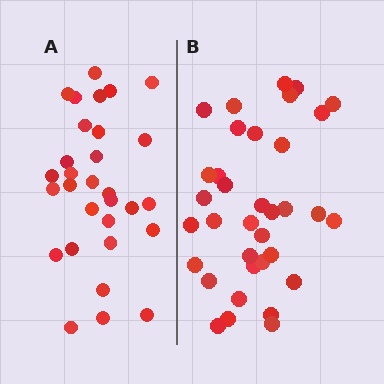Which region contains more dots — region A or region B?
Region B (the right region) has more dots.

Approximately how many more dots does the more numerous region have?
Region B has about 5 more dots than region A.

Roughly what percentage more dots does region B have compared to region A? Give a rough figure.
About 15% more.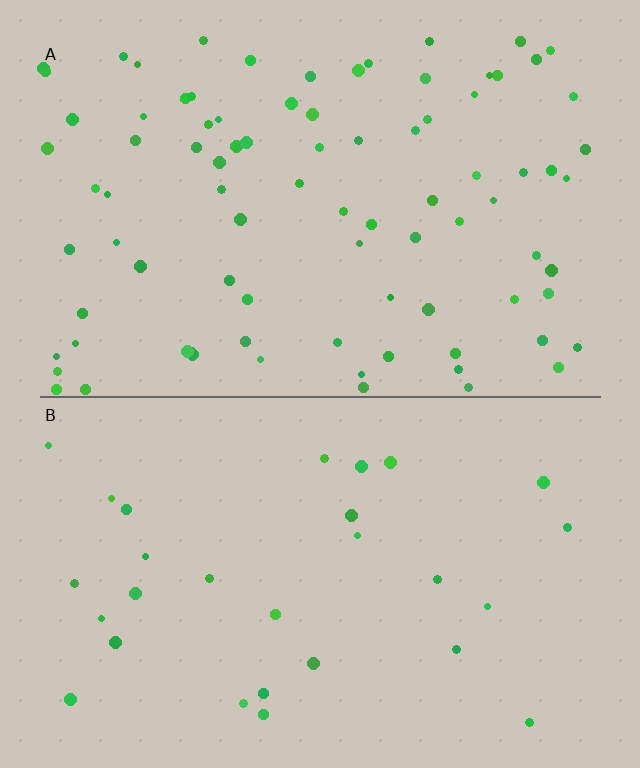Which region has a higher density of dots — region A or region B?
A (the top).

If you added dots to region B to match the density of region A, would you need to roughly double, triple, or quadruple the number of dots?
Approximately triple.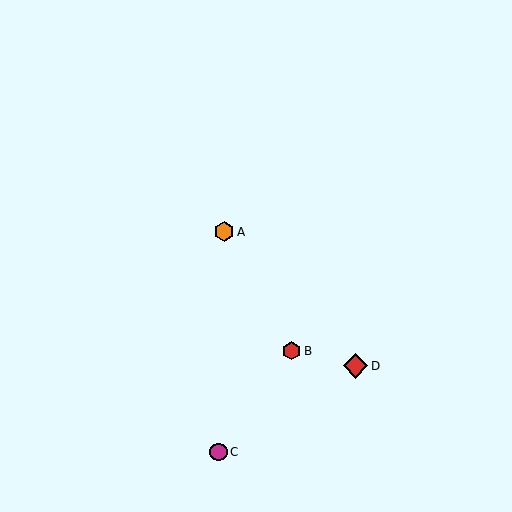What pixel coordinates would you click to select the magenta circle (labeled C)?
Click at (218, 452) to select the magenta circle C.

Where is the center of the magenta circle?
The center of the magenta circle is at (218, 452).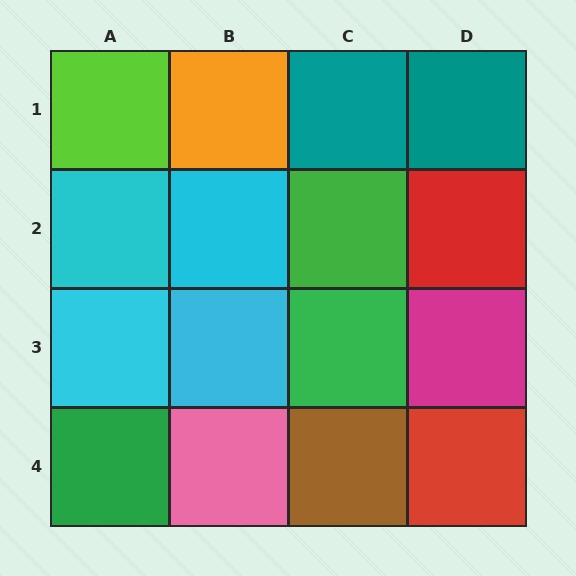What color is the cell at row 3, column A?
Cyan.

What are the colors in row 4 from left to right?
Green, pink, brown, red.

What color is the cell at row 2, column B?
Cyan.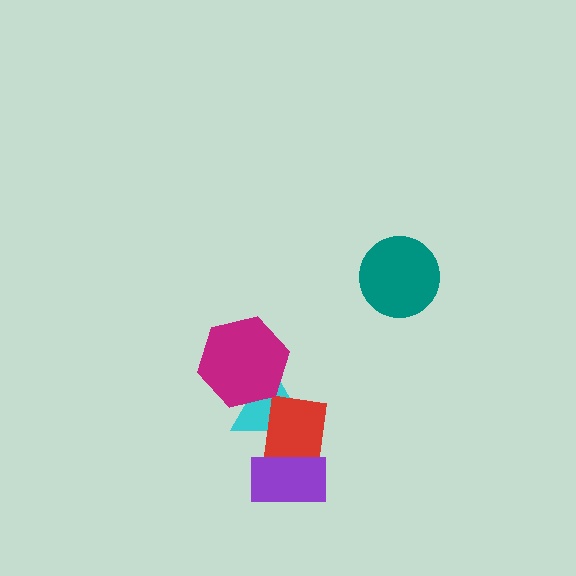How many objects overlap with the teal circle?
0 objects overlap with the teal circle.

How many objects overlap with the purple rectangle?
1 object overlaps with the purple rectangle.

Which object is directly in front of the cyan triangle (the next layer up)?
The red rectangle is directly in front of the cyan triangle.